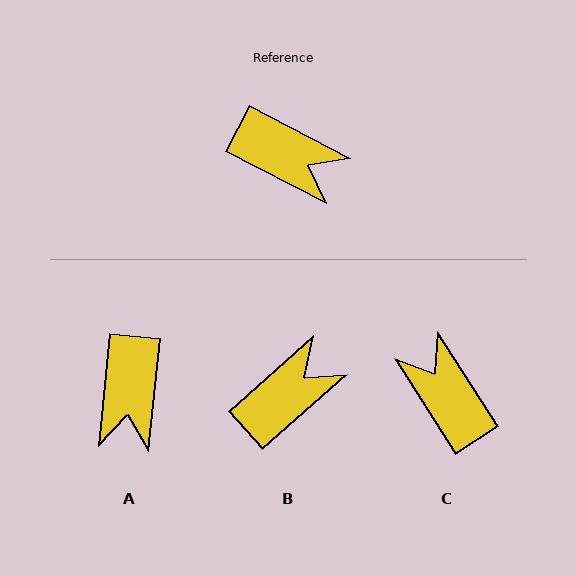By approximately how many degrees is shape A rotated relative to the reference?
Approximately 68 degrees clockwise.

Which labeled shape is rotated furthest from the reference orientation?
C, about 150 degrees away.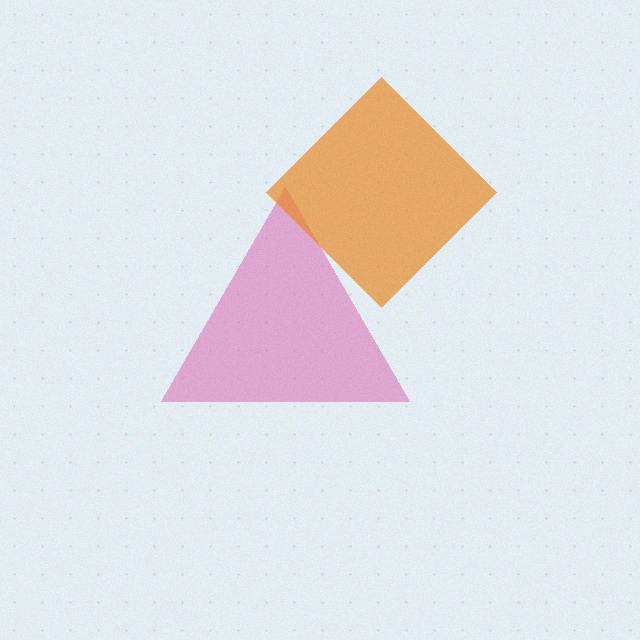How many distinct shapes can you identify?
There are 2 distinct shapes: a pink triangle, an orange diamond.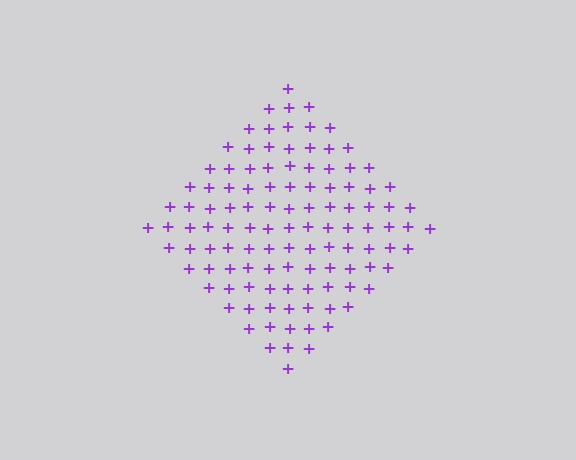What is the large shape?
The large shape is a diamond.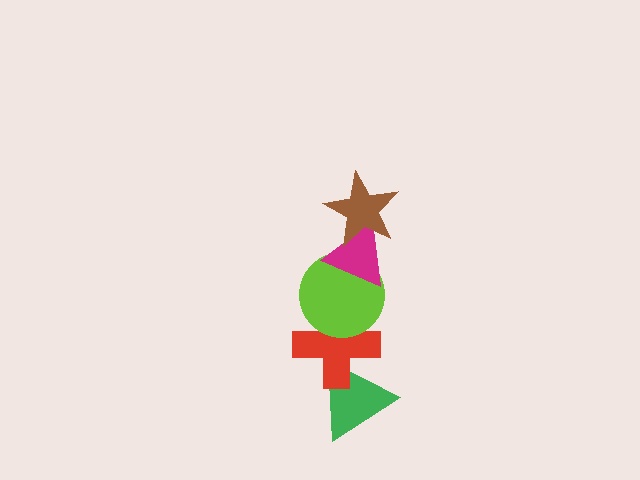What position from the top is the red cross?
The red cross is 4th from the top.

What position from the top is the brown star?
The brown star is 1st from the top.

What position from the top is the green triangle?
The green triangle is 5th from the top.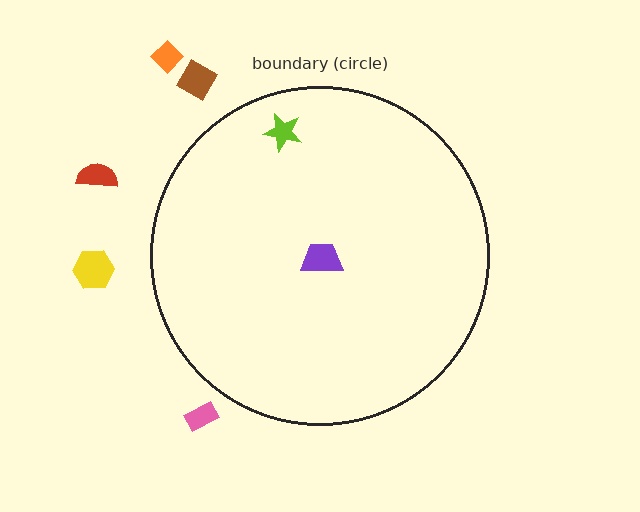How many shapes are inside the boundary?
2 inside, 5 outside.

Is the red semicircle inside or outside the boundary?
Outside.